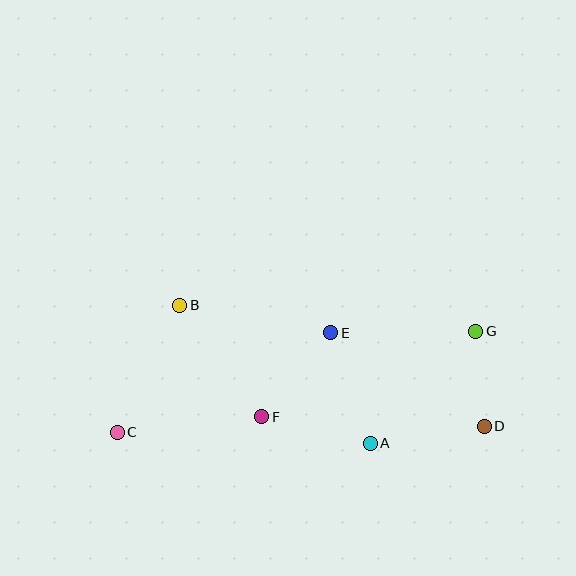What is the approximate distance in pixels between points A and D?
The distance between A and D is approximately 115 pixels.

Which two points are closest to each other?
Points D and G are closest to each other.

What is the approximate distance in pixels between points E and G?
The distance between E and G is approximately 145 pixels.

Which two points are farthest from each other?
Points C and G are farthest from each other.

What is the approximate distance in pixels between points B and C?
The distance between B and C is approximately 142 pixels.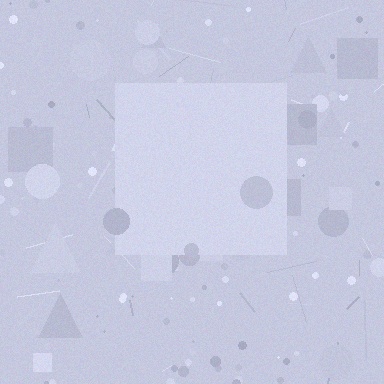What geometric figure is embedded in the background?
A square is embedded in the background.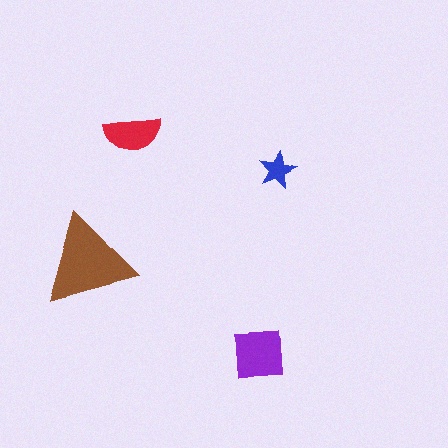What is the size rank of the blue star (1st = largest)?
4th.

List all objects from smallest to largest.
The blue star, the red semicircle, the purple square, the brown triangle.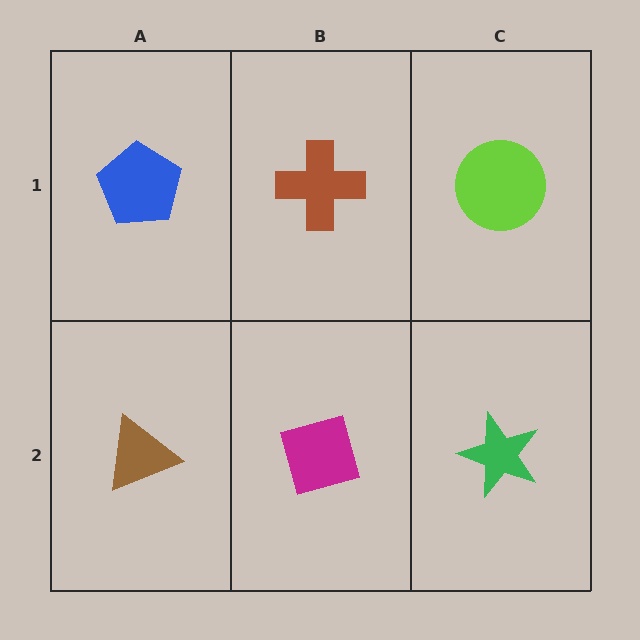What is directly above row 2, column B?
A brown cross.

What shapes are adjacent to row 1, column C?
A green star (row 2, column C), a brown cross (row 1, column B).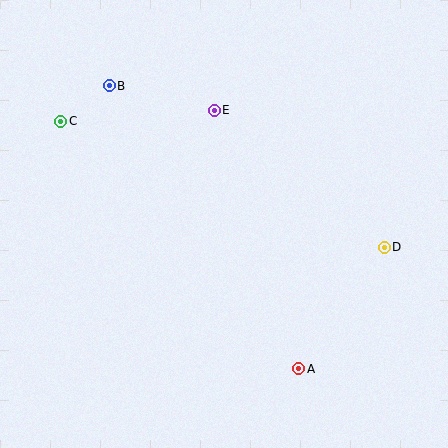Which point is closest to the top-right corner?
Point D is closest to the top-right corner.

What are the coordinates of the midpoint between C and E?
The midpoint between C and E is at (137, 116).